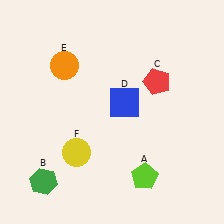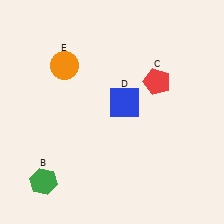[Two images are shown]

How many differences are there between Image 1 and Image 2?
There are 2 differences between the two images.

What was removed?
The yellow circle (F), the lime pentagon (A) were removed in Image 2.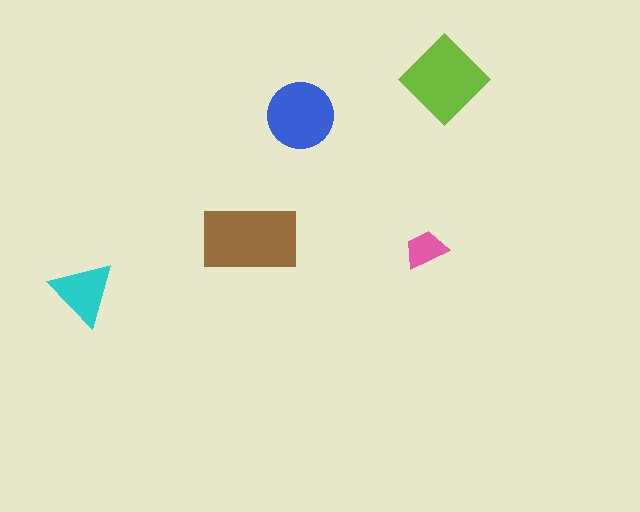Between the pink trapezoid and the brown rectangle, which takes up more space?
The brown rectangle.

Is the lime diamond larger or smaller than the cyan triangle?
Larger.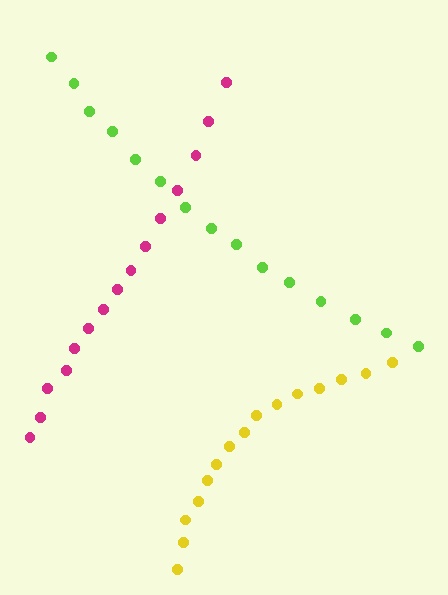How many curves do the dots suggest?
There are 3 distinct paths.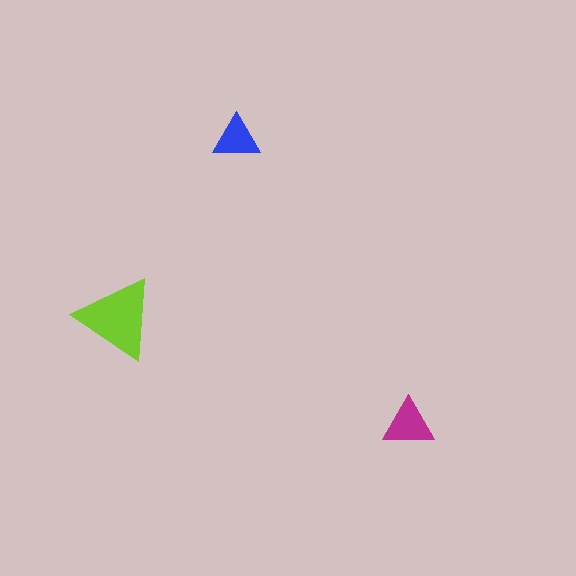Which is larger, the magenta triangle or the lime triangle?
The lime one.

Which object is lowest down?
The magenta triangle is bottommost.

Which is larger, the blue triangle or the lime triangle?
The lime one.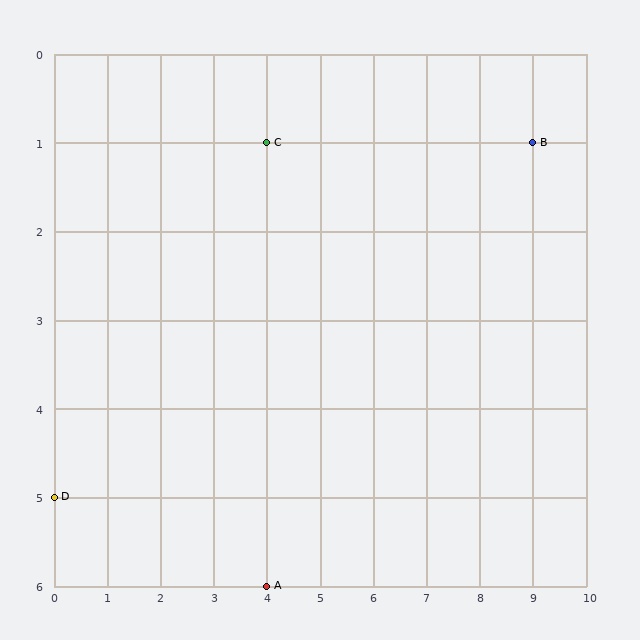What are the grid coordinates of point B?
Point B is at grid coordinates (9, 1).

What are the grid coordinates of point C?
Point C is at grid coordinates (4, 1).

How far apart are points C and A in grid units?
Points C and A are 5 rows apart.